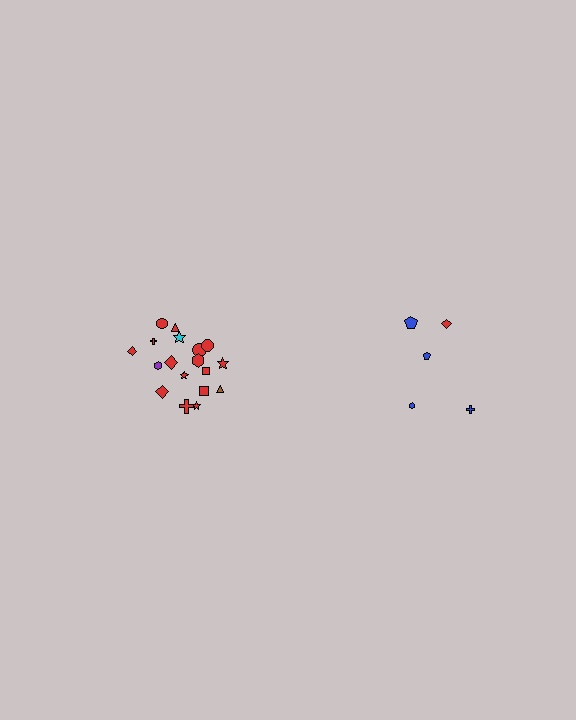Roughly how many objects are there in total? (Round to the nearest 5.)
Roughly 25 objects in total.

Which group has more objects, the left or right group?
The left group.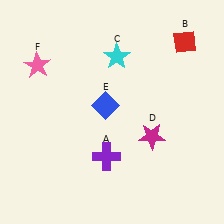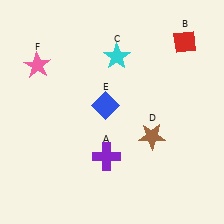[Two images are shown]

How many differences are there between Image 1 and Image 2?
There is 1 difference between the two images.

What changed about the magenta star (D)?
In Image 1, D is magenta. In Image 2, it changed to brown.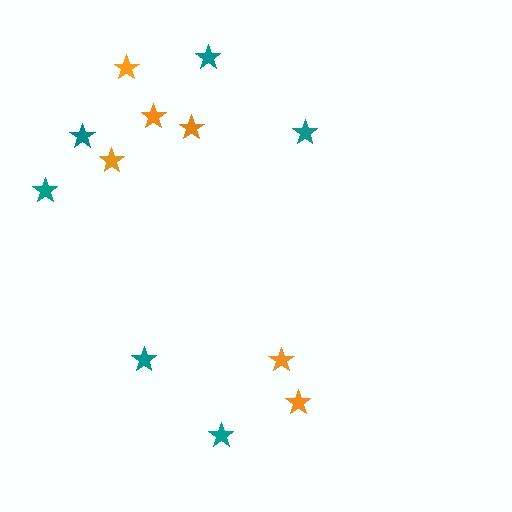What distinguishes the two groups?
There are 2 groups: one group of orange stars (6) and one group of teal stars (6).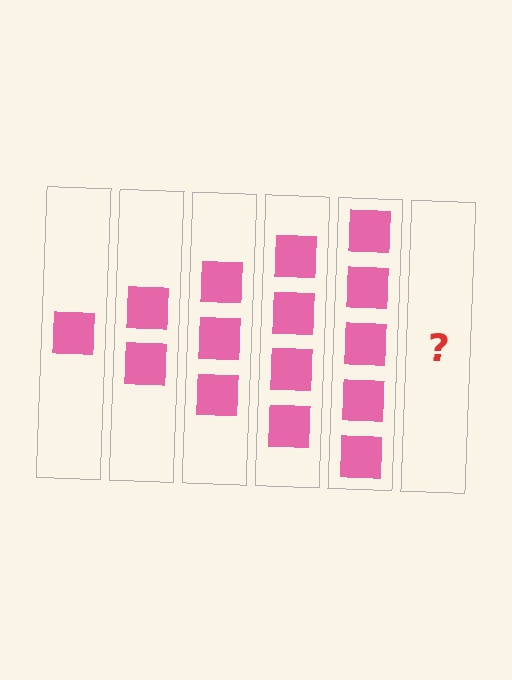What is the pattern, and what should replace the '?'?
The pattern is that each step adds one more square. The '?' should be 6 squares.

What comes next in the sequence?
The next element should be 6 squares.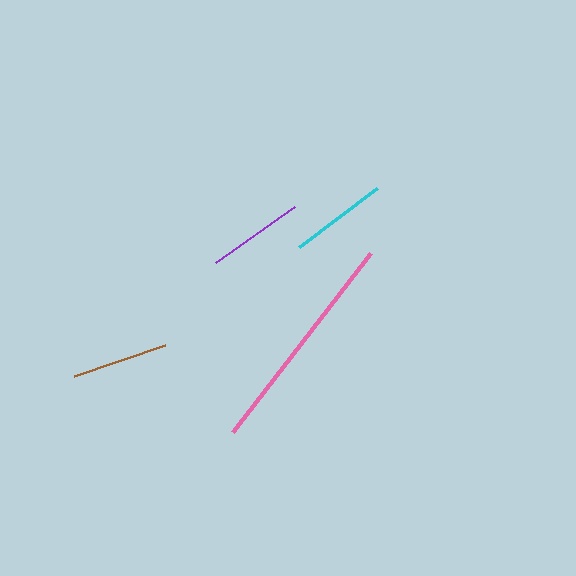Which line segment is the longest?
The pink line is the longest at approximately 226 pixels.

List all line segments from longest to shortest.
From longest to shortest: pink, cyan, purple, brown.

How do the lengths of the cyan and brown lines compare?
The cyan and brown lines are approximately the same length.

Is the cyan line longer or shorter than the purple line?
The cyan line is longer than the purple line.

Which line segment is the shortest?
The brown line is the shortest at approximately 96 pixels.